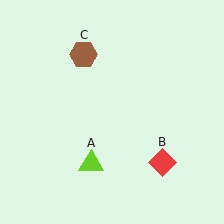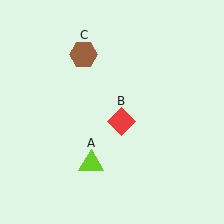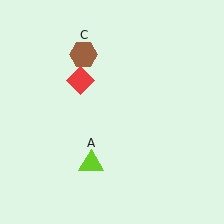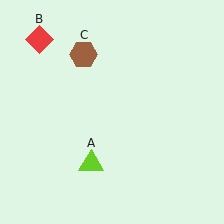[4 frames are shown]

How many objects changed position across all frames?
1 object changed position: red diamond (object B).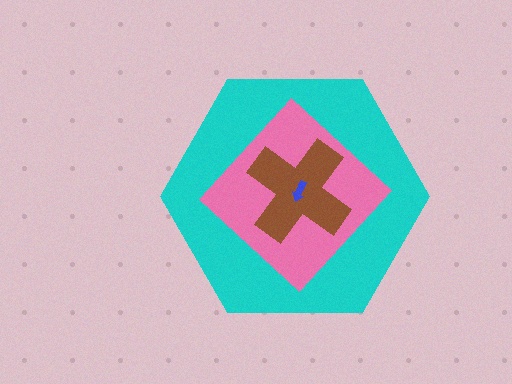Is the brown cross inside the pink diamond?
Yes.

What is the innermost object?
The blue arrow.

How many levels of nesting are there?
4.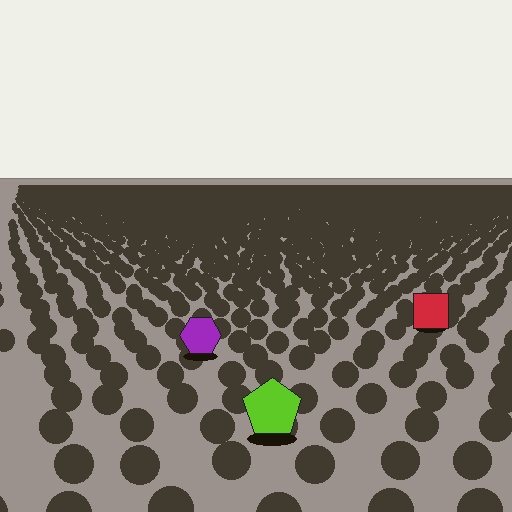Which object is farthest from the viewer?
The red square is farthest from the viewer. It appears smaller and the ground texture around it is denser.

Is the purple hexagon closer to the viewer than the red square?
Yes. The purple hexagon is closer — you can tell from the texture gradient: the ground texture is coarser near it.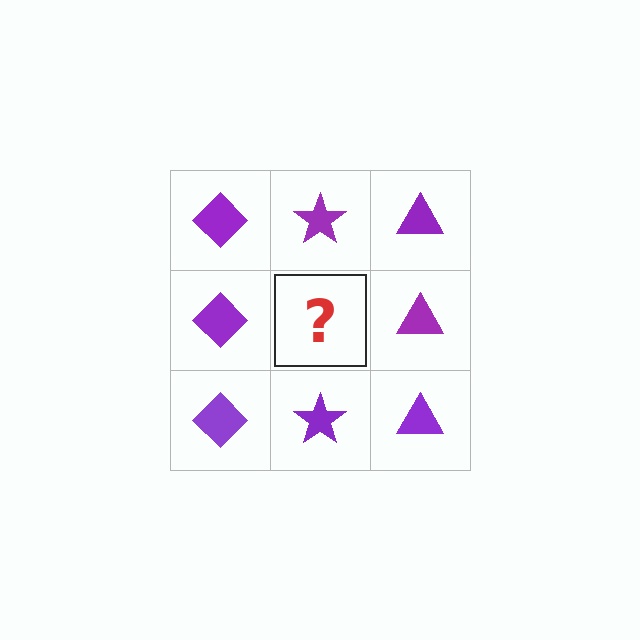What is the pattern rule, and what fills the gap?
The rule is that each column has a consistent shape. The gap should be filled with a purple star.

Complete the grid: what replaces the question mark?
The question mark should be replaced with a purple star.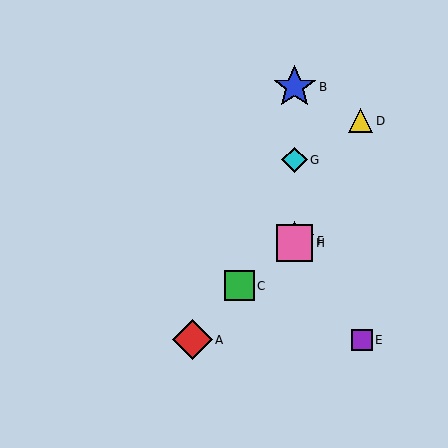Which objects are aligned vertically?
Objects B, F, G, H are aligned vertically.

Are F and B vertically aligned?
Yes, both are at x≈295.